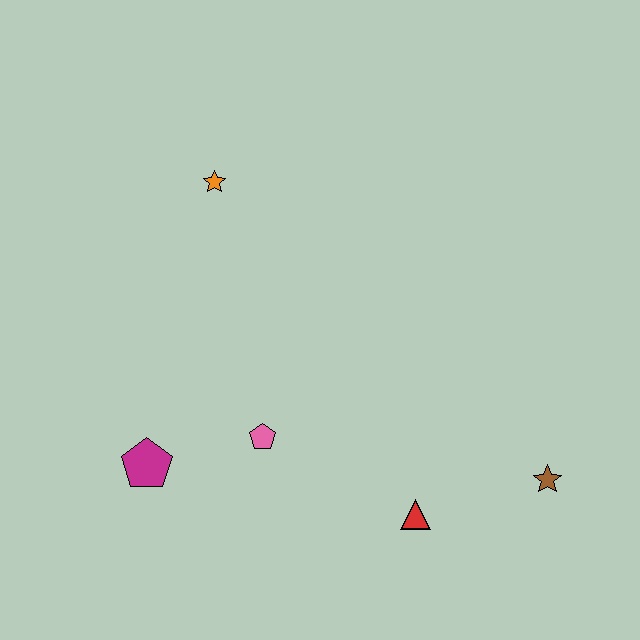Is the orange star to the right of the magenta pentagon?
Yes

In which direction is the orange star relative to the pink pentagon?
The orange star is above the pink pentagon.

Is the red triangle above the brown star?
No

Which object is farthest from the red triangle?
The orange star is farthest from the red triangle.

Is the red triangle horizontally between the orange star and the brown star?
Yes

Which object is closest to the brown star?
The red triangle is closest to the brown star.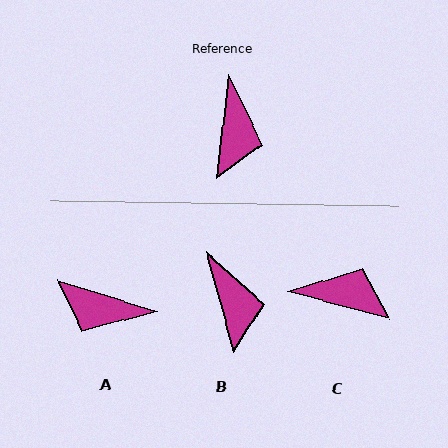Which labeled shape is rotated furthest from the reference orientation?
A, about 101 degrees away.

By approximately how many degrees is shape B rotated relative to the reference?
Approximately 22 degrees counter-clockwise.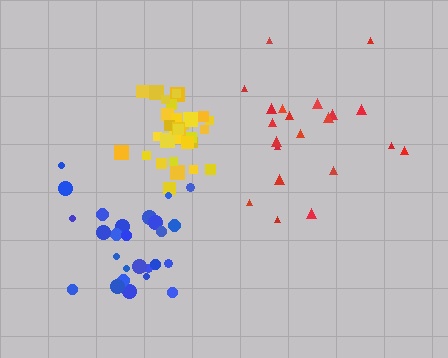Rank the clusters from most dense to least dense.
yellow, blue, red.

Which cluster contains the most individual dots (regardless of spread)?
Yellow (31).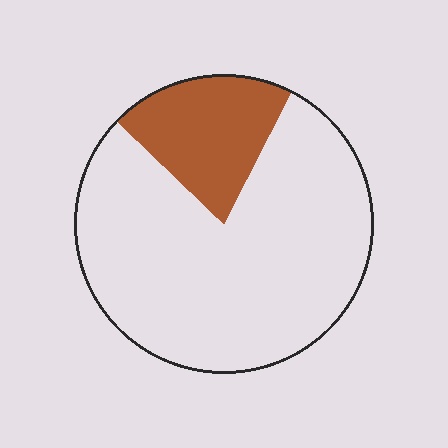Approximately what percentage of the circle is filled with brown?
Approximately 20%.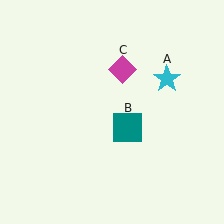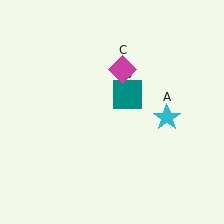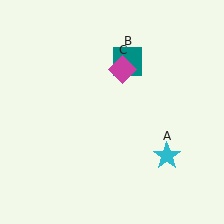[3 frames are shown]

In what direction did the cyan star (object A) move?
The cyan star (object A) moved down.